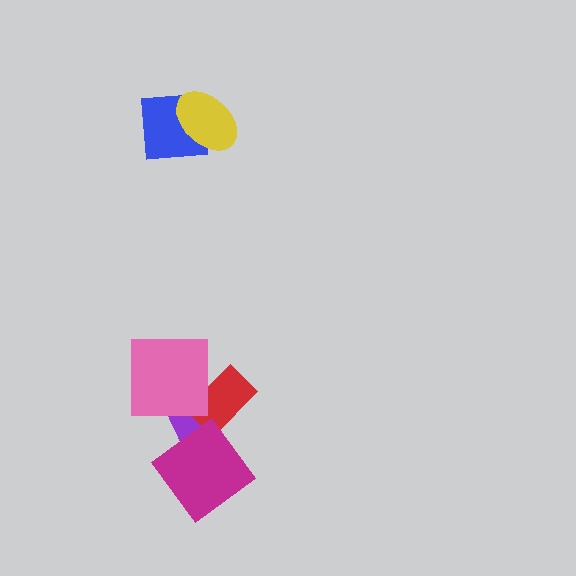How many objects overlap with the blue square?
1 object overlaps with the blue square.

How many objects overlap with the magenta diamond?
1 object overlaps with the magenta diamond.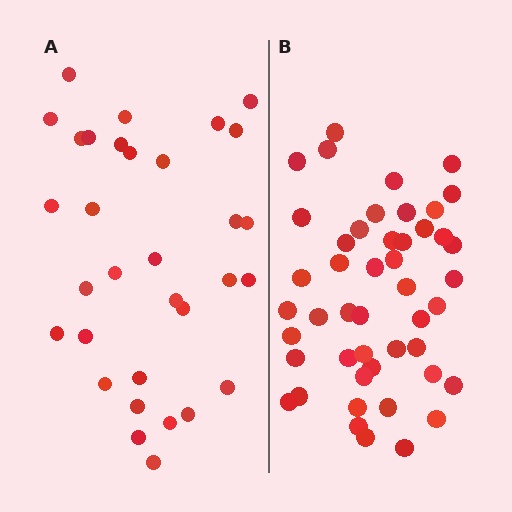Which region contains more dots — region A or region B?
Region B (the right region) has more dots.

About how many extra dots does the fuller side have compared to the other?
Region B has approximately 15 more dots than region A.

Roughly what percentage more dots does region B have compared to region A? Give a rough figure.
About 45% more.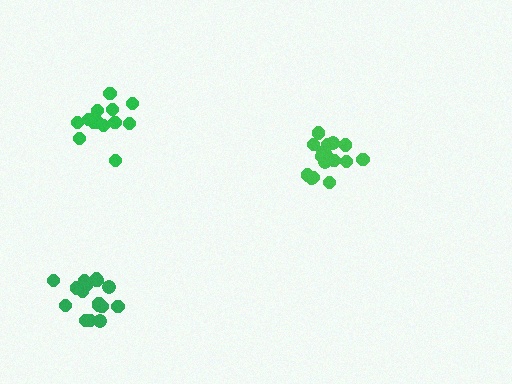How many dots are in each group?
Group 1: 16 dots, Group 2: 18 dots, Group 3: 14 dots (48 total).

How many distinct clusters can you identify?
There are 3 distinct clusters.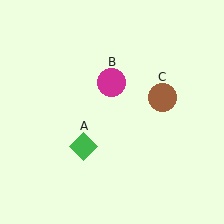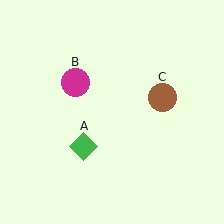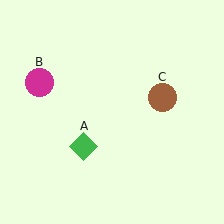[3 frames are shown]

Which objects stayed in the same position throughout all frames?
Green diamond (object A) and brown circle (object C) remained stationary.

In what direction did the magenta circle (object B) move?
The magenta circle (object B) moved left.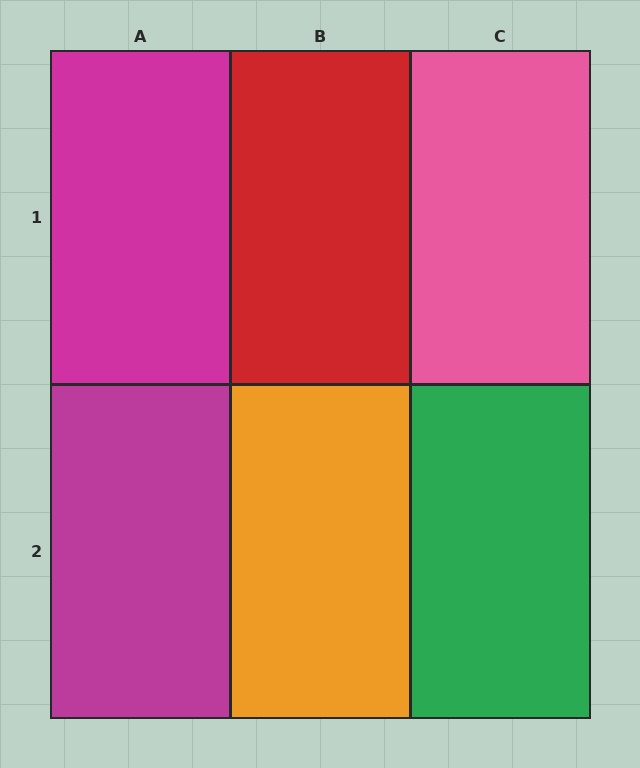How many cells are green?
1 cell is green.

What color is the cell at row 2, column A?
Magenta.